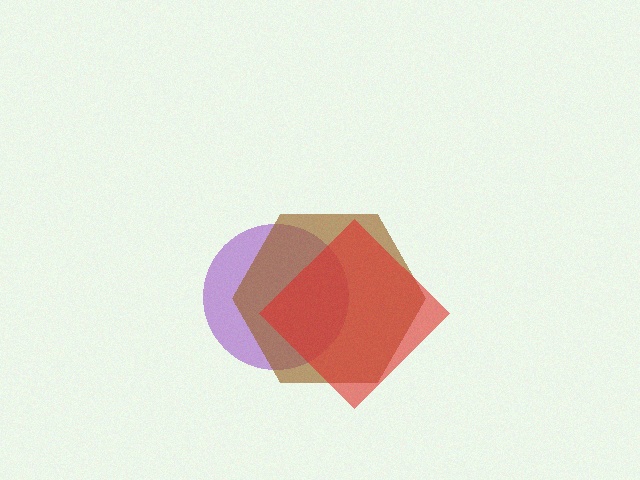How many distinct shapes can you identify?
There are 3 distinct shapes: a purple circle, a brown hexagon, a red diamond.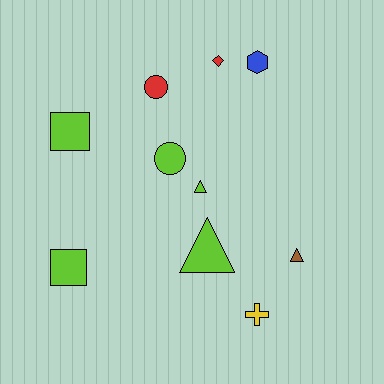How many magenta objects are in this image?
There are no magenta objects.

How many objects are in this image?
There are 10 objects.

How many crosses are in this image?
There is 1 cross.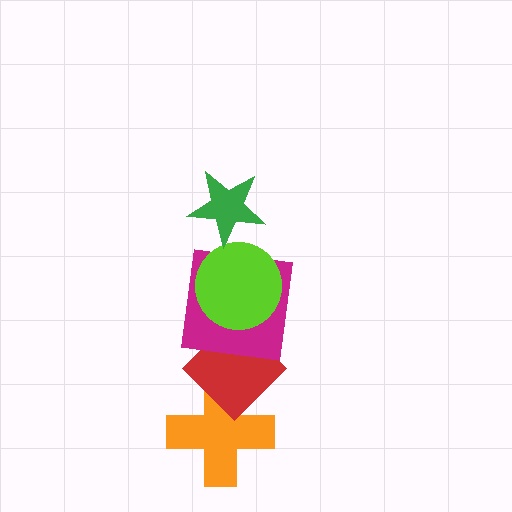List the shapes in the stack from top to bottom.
From top to bottom: the green star, the lime circle, the magenta square, the red diamond, the orange cross.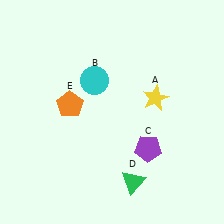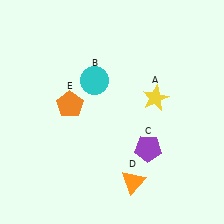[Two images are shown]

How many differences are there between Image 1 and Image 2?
There is 1 difference between the two images.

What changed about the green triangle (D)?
In Image 1, D is green. In Image 2, it changed to orange.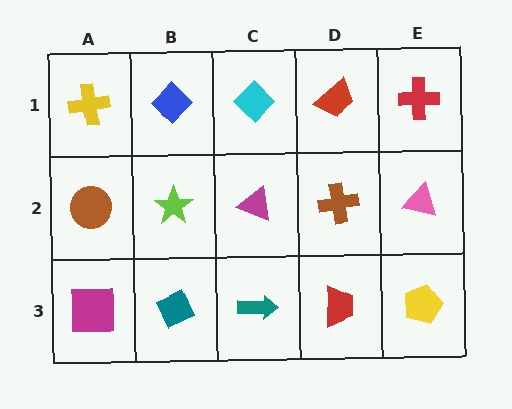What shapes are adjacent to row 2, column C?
A cyan diamond (row 1, column C), a teal arrow (row 3, column C), a lime star (row 2, column B), a brown cross (row 2, column D).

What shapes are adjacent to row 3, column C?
A magenta triangle (row 2, column C), a teal diamond (row 3, column B), a red trapezoid (row 3, column D).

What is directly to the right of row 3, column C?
A red trapezoid.